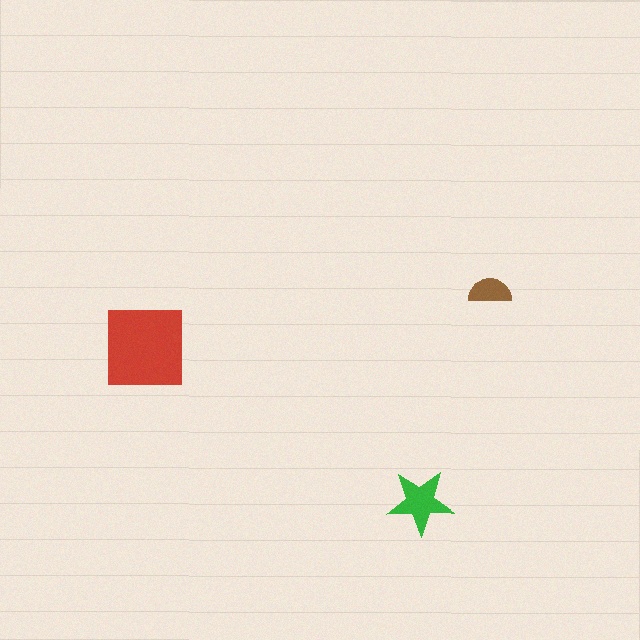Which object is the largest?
The red square.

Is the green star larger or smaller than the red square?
Smaller.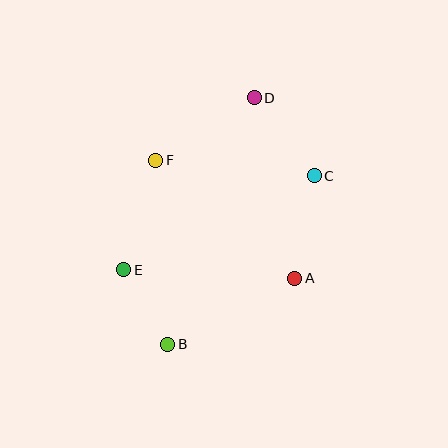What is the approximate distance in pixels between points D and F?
The distance between D and F is approximately 117 pixels.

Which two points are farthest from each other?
Points B and D are farthest from each other.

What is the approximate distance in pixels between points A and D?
The distance between A and D is approximately 185 pixels.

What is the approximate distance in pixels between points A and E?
The distance between A and E is approximately 171 pixels.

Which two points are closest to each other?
Points B and E are closest to each other.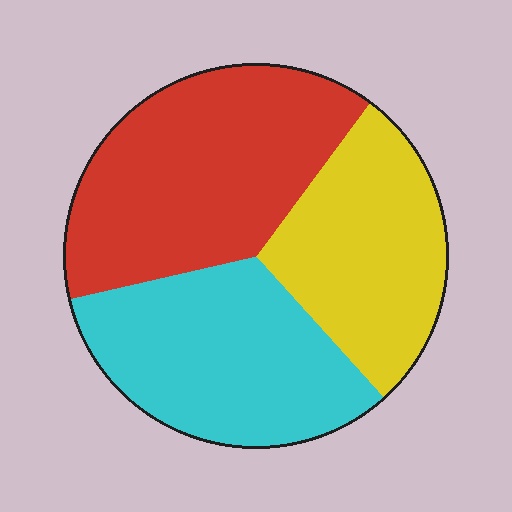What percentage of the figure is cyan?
Cyan covers 33% of the figure.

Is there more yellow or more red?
Red.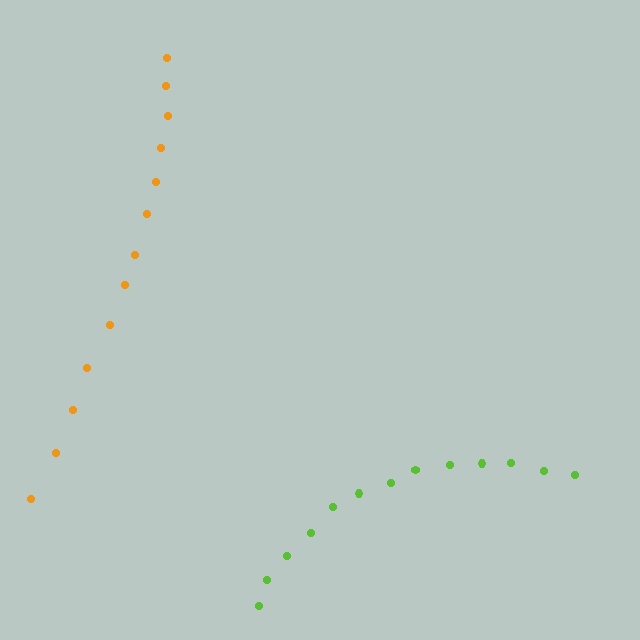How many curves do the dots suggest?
There are 2 distinct paths.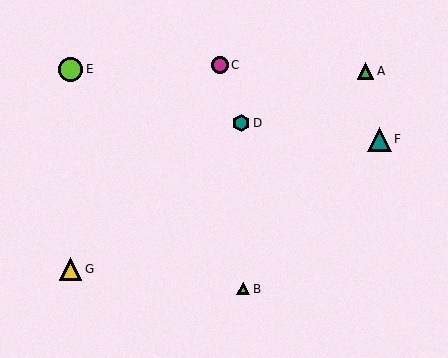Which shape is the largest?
The teal triangle (labeled F) is the largest.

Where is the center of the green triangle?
The center of the green triangle is at (366, 71).